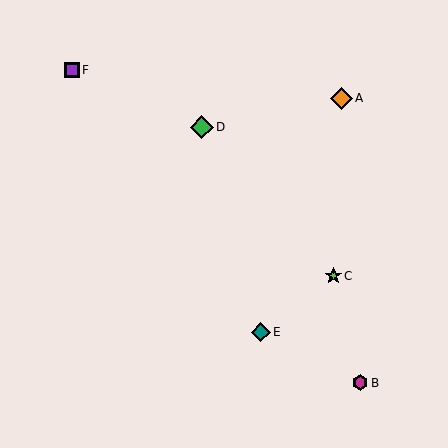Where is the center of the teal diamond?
The center of the teal diamond is at (261, 332).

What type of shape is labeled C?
Shape C is a lime star.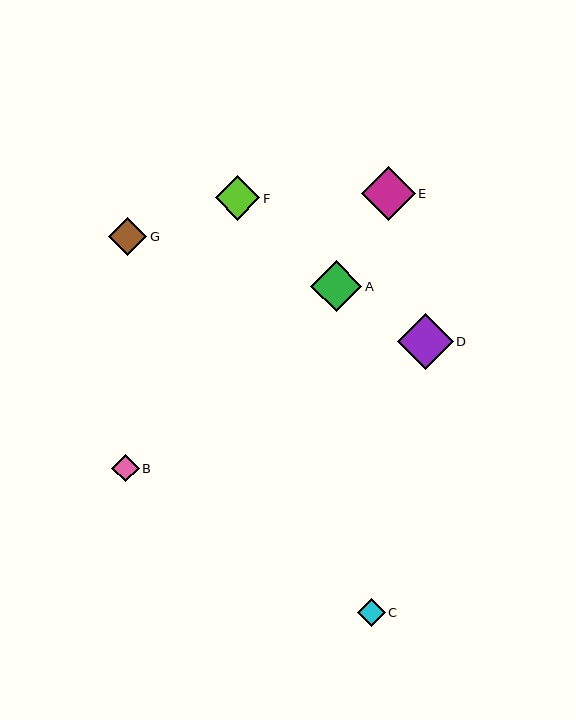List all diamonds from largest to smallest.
From largest to smallest: D, E, A, F, G, C, B.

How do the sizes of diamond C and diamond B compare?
Diamond C and diamond B are approximately the same size.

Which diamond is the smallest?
Diamond B is the smallest with a size of approximately 28 pixels.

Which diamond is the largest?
Diamond D is the largest with a size of approximately 56 pixels.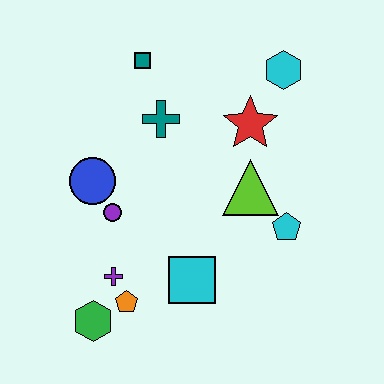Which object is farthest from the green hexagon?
The cyan hexagon is farthest from the green hexagon.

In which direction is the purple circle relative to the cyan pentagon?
The purple circle is to the left of the cyan pentagon.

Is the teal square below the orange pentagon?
No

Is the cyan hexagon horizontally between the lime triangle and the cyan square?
No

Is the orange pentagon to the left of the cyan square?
Yes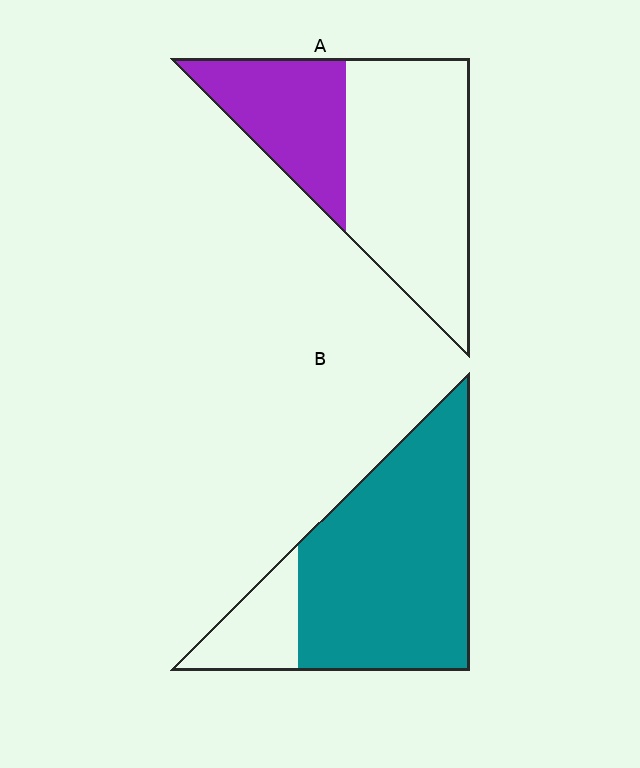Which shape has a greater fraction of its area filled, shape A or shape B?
Shape B.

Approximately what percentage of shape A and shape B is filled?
A is approximately 35% and B is approximately 80%.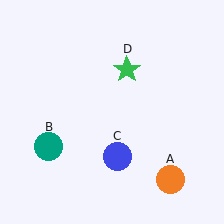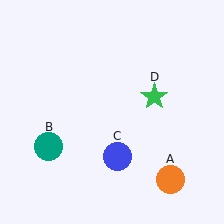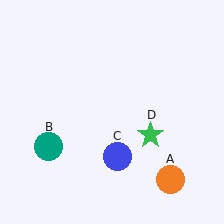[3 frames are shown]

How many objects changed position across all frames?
1 object changed position: green star (object D).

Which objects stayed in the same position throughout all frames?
Orange circle (object A) and teal circle (object B) and blue circle (object C) remained stationary.